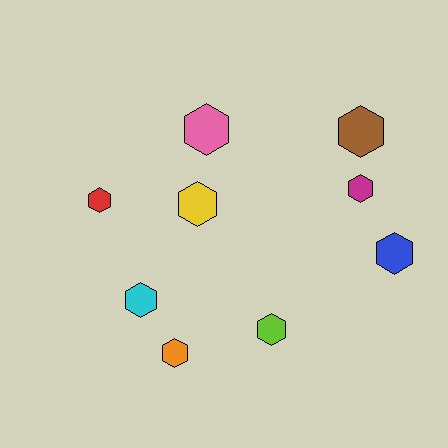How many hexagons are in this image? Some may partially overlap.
There are 9 hexagons.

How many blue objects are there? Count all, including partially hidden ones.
There is 1 blue object.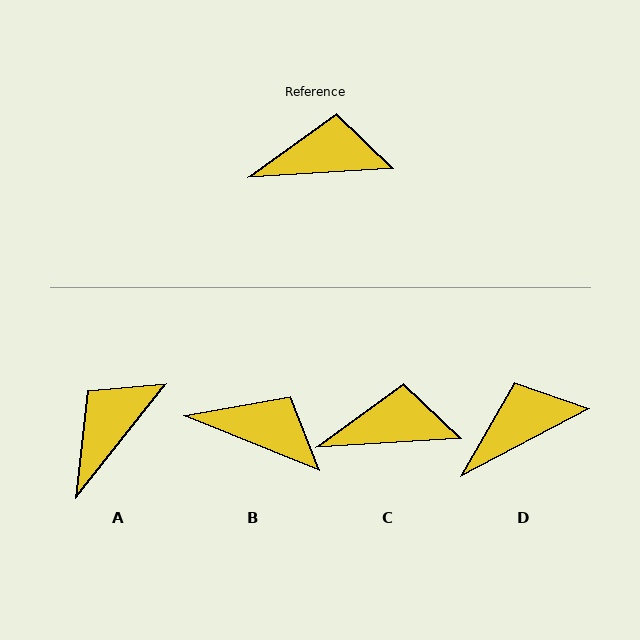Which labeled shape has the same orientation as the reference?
C.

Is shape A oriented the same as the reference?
No, it is off by about 48 degrees.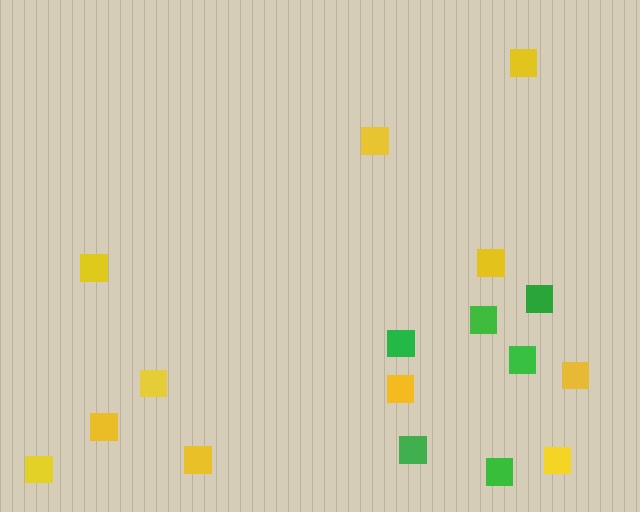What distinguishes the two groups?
There are 2 groups: one group of yellow squares (11) and one group of green squares (6).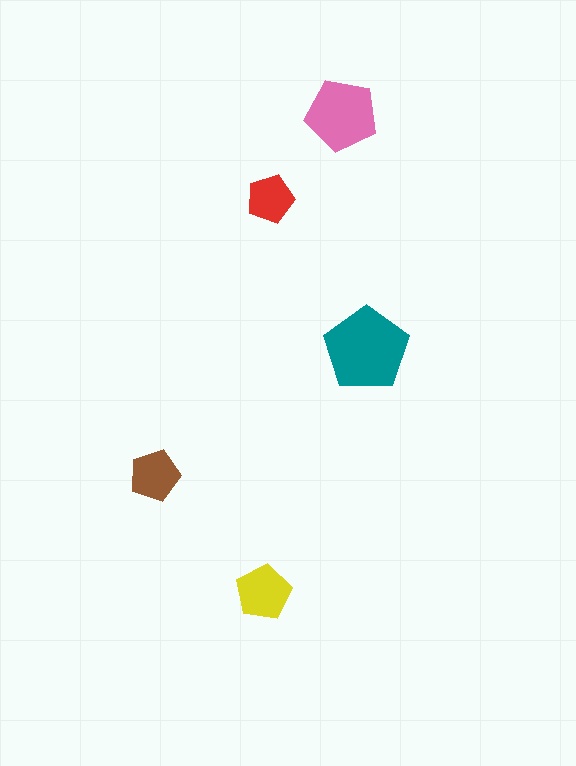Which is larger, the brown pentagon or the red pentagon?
The brown one.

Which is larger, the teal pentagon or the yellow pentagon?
The teal one.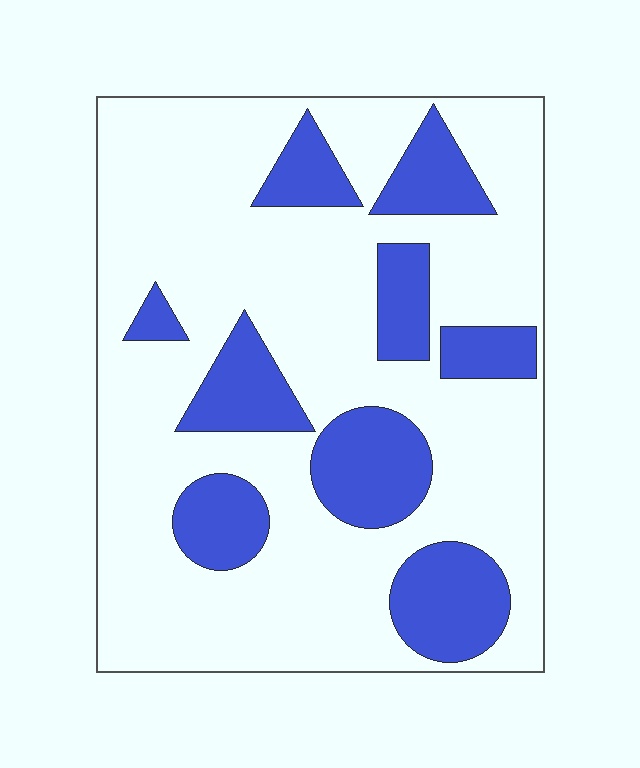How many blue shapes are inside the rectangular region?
9.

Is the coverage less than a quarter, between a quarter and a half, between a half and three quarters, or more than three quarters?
Between a quarter and a half.